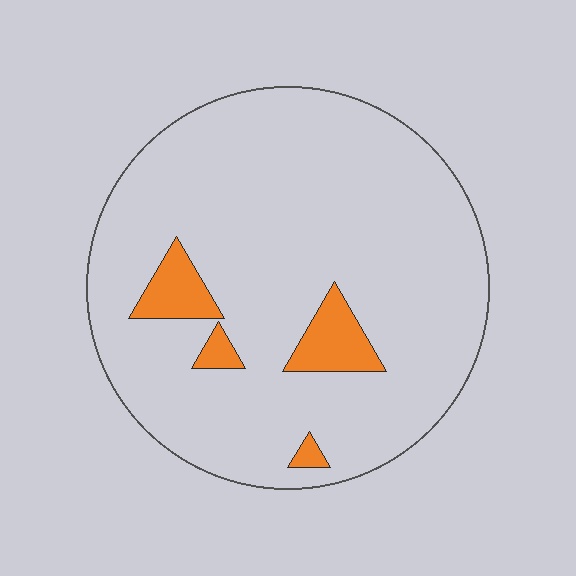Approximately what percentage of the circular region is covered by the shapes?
Approximately 10%.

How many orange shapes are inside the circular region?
4.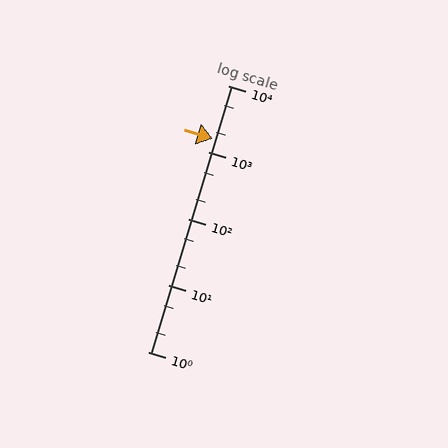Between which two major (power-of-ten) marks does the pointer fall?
The pointer is between 1000 and 10000.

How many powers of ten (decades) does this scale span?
The scale spans 4 decades, from 1 to 10000.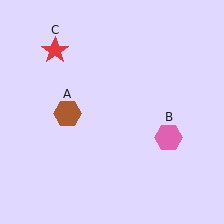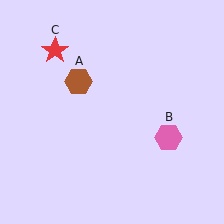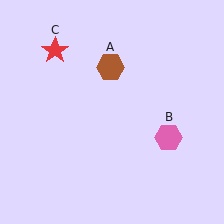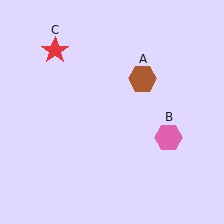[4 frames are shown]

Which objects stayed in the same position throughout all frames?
Pink hexagon (object B) and red star (object C) remained stationary.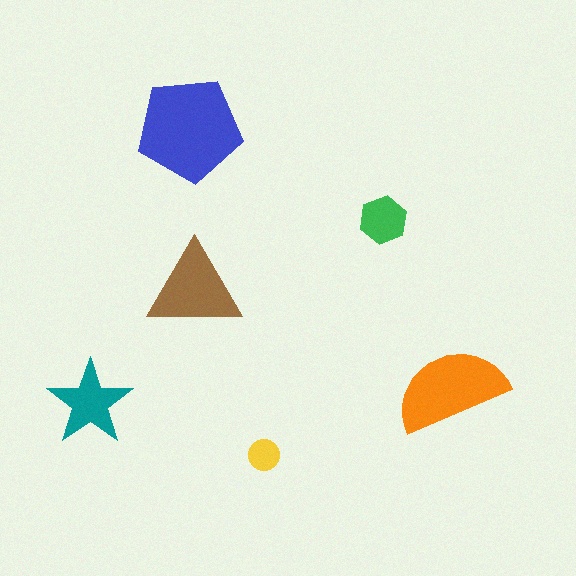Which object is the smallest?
The yellow circle.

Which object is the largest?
The blue pentagon.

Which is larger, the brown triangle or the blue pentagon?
The blue pentagon.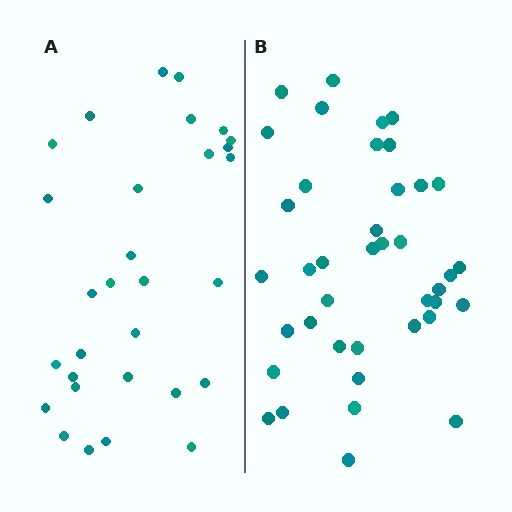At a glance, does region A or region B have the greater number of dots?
Region B (the right region) has more dots.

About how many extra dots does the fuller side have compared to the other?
Region B has roughly 10 or so more dots than region A.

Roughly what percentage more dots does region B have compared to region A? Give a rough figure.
About 35% more.